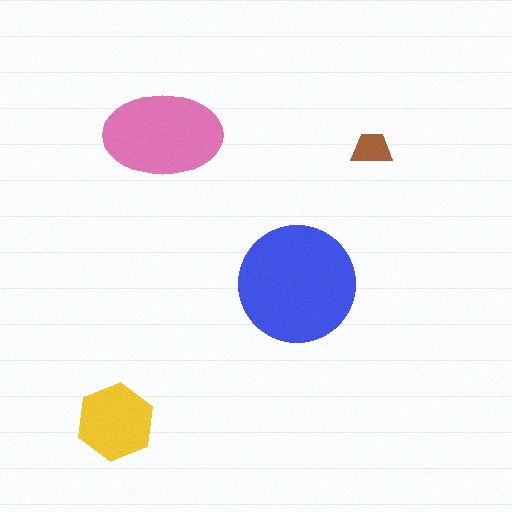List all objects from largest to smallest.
The blue circle, the pink ellipse, the yellow hexagon, the brown trapezoid.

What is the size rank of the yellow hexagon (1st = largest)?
3rd.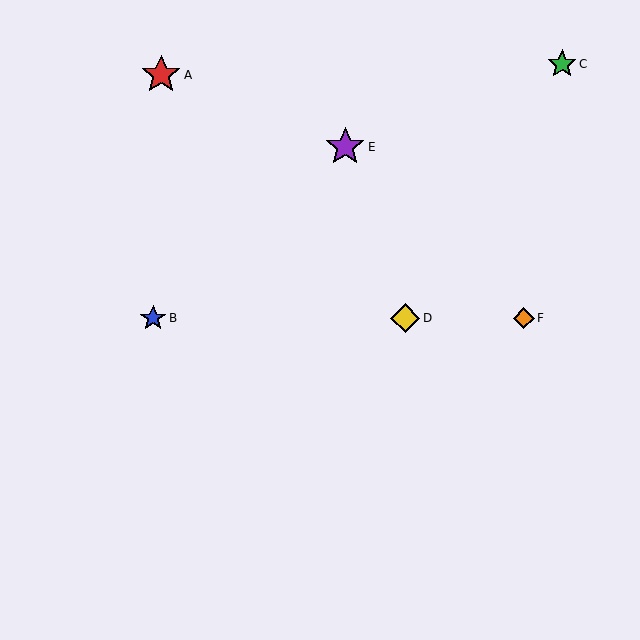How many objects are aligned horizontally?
3 objects (B, D, F) are aligned horizontally.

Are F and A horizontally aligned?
No, F is at y≈318 and A is at y≈75.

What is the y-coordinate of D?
Object D is at y≈318.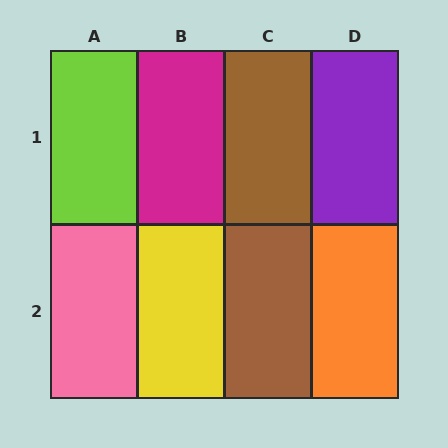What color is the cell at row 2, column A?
Pink.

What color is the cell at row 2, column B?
Yellow.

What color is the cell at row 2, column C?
Brown.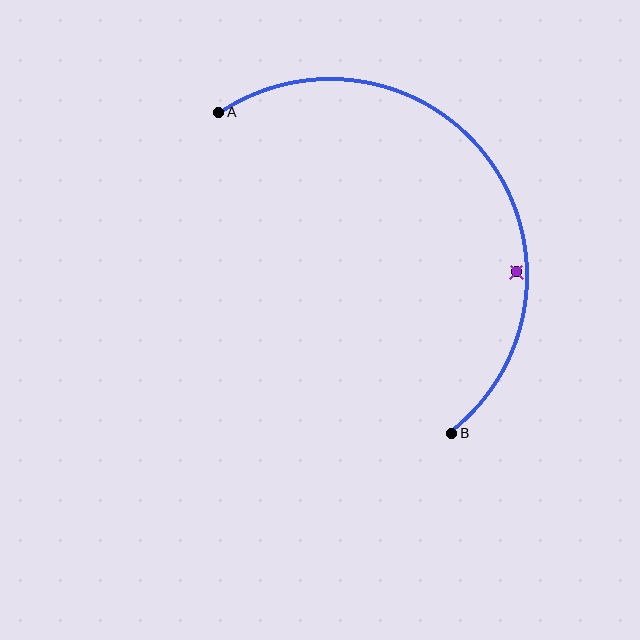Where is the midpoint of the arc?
The arc midpoint is the point on the curve farthest from the straight line joining A and B. It sits above and to the right of that line.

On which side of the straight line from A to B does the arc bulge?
The arc bulges above and to the right of the straight line connecting A and B.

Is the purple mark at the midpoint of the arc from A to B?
No — the purple mark does not lie on the arc at all. It sits slightly inside the curve.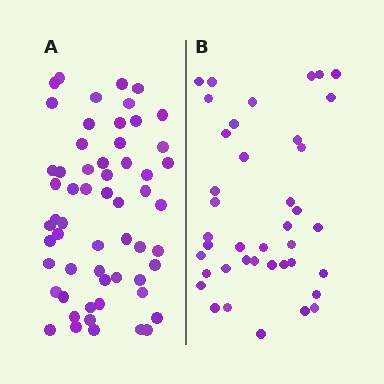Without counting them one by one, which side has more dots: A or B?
Region A (the left region) has more dots.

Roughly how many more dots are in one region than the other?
Region A has approximately 20 more dots than region B.